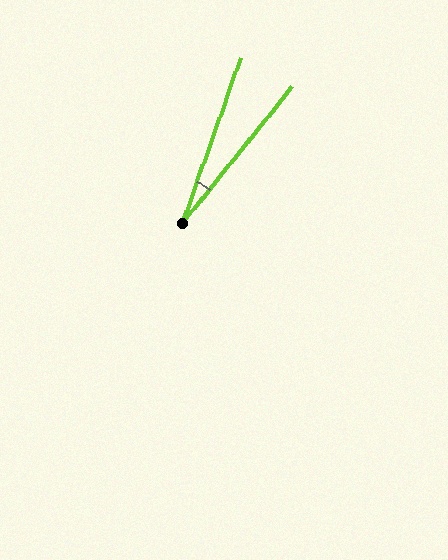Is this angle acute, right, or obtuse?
It is acute.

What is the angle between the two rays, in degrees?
Approximately 19 degrees.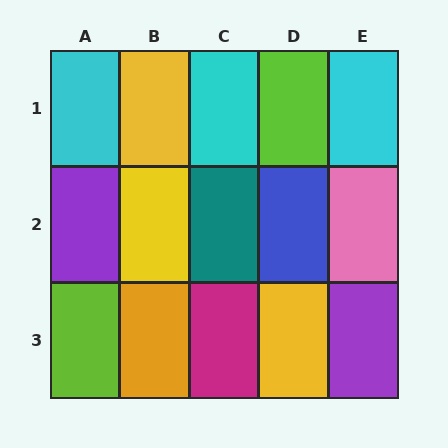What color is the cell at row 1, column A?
Cyan.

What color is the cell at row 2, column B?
Yellow.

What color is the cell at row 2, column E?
Pink.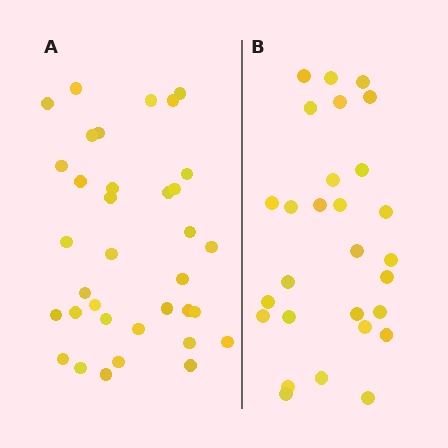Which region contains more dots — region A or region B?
Region A (the left region) has more dots.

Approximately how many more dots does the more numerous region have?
Region A has roughly 8 or so more dots than region B.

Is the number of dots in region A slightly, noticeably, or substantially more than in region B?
Region A has noticeably more, but not dramatically so. The ratio is roughly 1.2 to 1.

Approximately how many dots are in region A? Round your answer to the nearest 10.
About 40 dots. (The exact count is 35, which rounds to 40.)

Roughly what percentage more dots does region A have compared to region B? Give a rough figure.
About 25% more.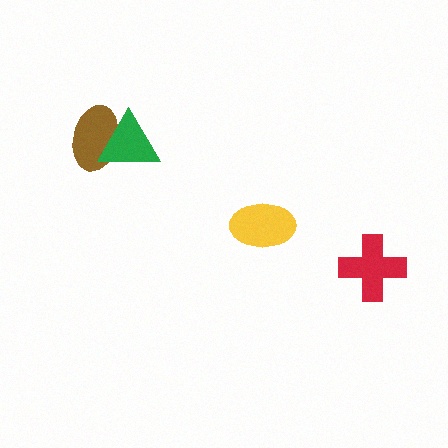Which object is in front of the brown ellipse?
The green triangle is in front of the brown ellipse.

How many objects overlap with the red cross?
0 objects overlap with the red cross.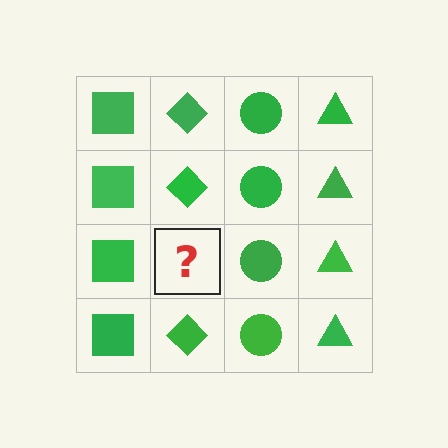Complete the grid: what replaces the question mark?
The question mark should be replaced with a green diamond.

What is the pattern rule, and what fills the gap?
The rule is that each column has a consistent shape. The gap should be filled with a green diamond.